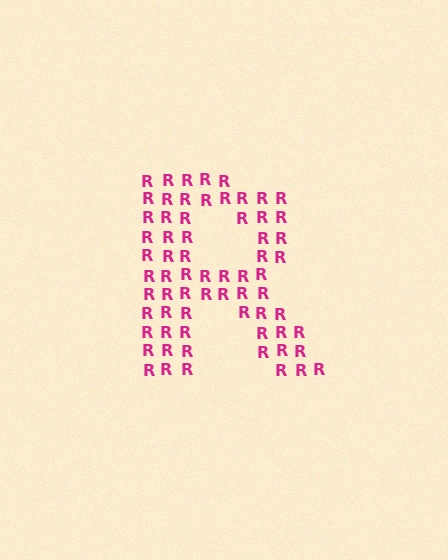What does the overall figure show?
The overall figure shows the letter R.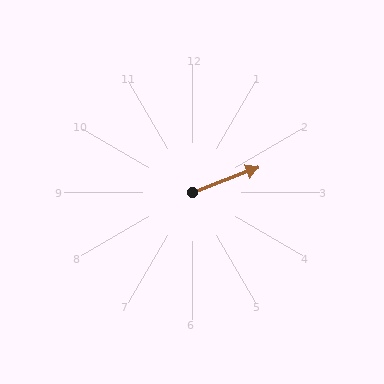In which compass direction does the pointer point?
East.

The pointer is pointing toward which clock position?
Roughly 2 o'clock.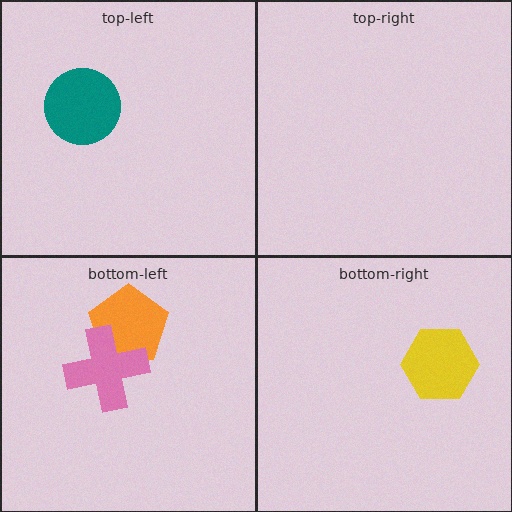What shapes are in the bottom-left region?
The orange pentagon, the pink cross.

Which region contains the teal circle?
The top-left region.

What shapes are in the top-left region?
The teal circle.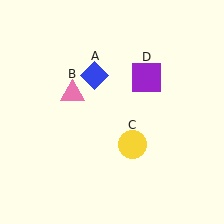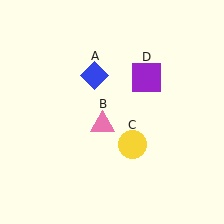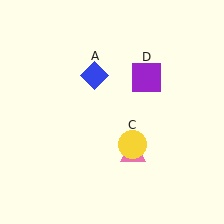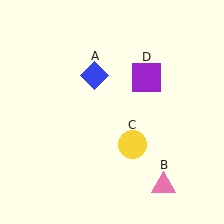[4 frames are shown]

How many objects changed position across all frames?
1 object changed position: pink triangle (object B).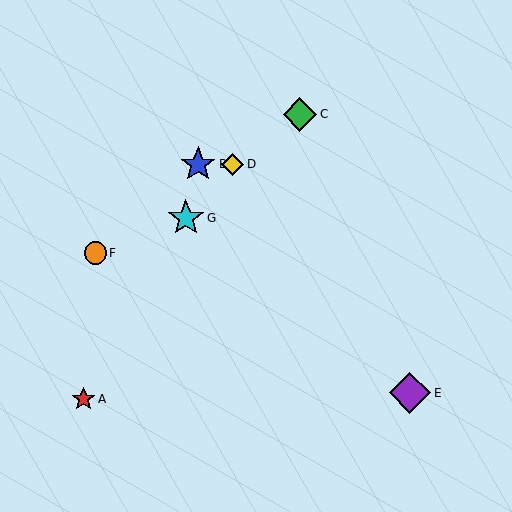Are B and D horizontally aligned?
Yes, both are at y≈164.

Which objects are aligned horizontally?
Objects B, D are aligned horizontally.